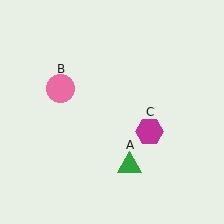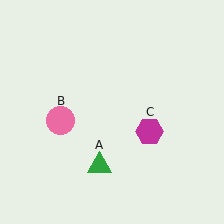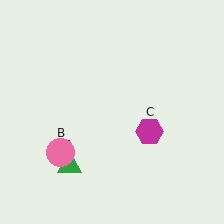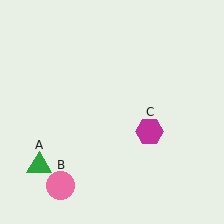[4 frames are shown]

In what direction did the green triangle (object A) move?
The green triangle (object A) moved left.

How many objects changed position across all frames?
2 objects changed position: green triangle (object A), pink circle (object B).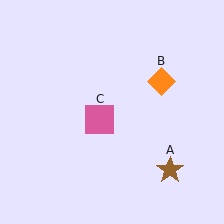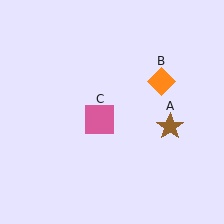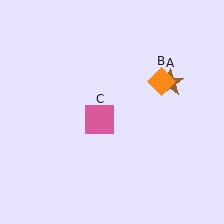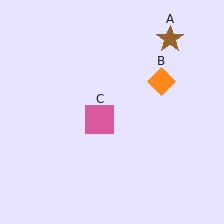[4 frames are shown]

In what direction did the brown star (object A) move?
The brown star (object A) moved up.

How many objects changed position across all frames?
1 object changed position: brown star (object A).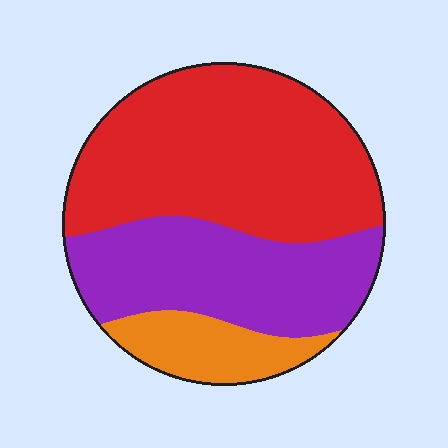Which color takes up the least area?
Orange, at roughly 15%.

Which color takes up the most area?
Red, at roughly 50%.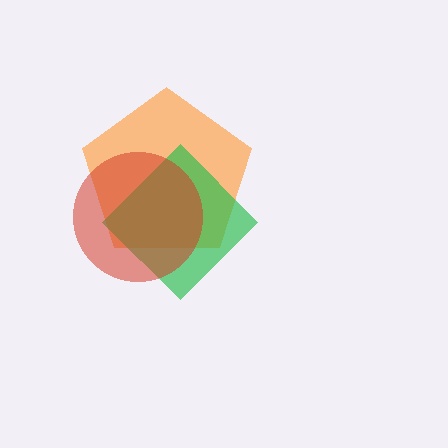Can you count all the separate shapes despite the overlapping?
Yes, there are 3 separate shapes.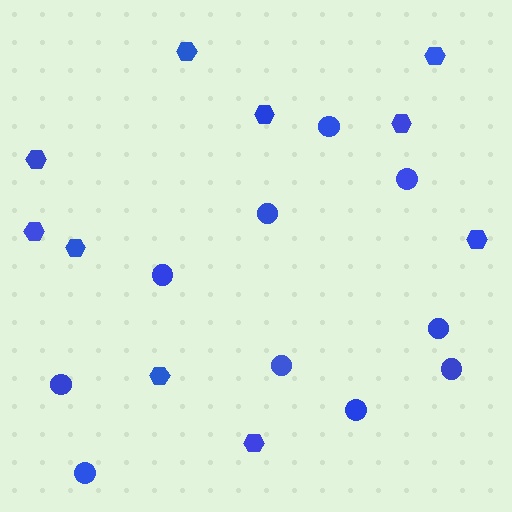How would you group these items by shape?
There are 2 groups: one group of hexagons (10) and one group of circles (10).